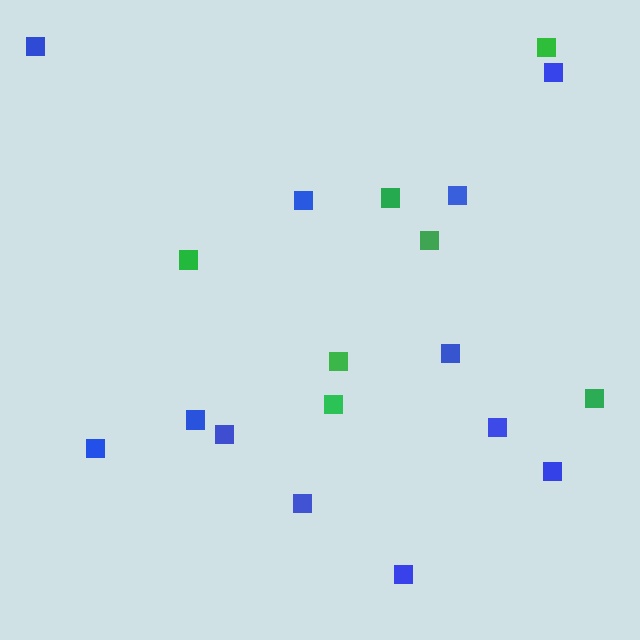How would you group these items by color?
There are 2 groups: one group of blue squares (12) and one group of green squares (7).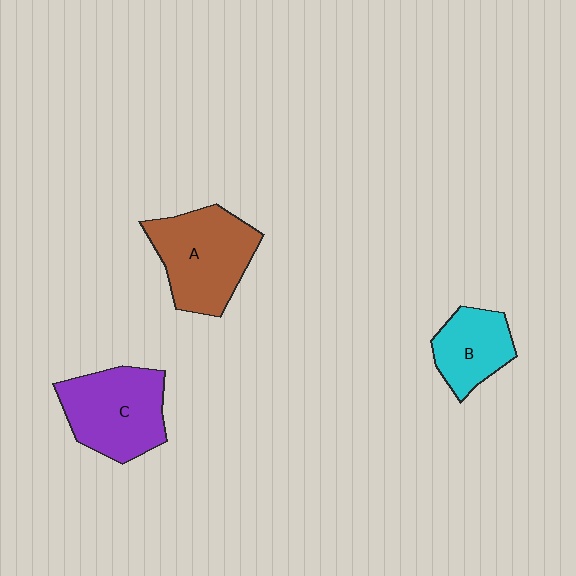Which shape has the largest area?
Shape A (brown).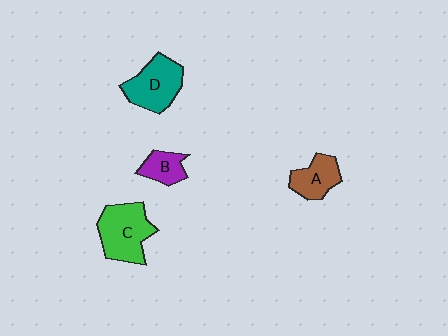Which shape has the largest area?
Shape C (green).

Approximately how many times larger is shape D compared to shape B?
Approximately 1.9 times.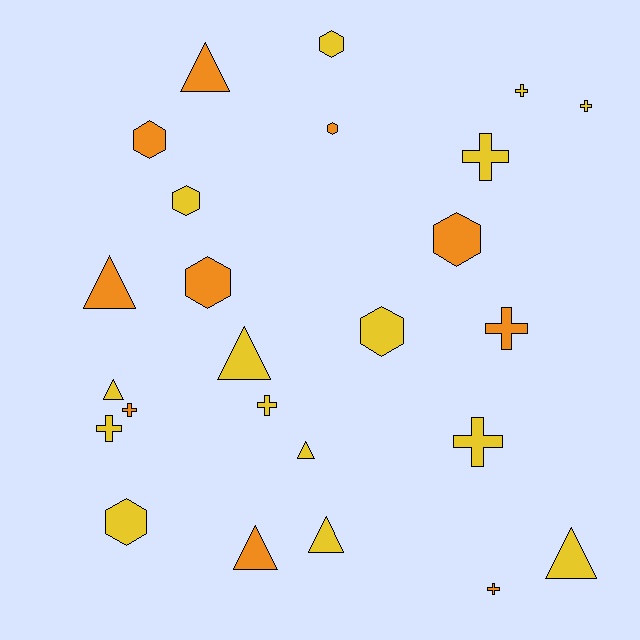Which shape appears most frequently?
Cross, with 9 objects.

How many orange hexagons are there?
There are 4 orange hexagons.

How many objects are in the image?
There are 25 objects.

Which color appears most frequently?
Yellow, with 15 objects.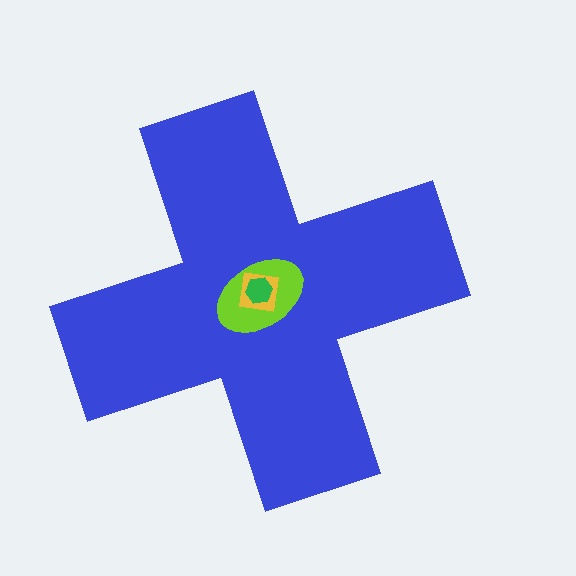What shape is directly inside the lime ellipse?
The yellow square.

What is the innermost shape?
The green hexagon.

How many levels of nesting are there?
4.